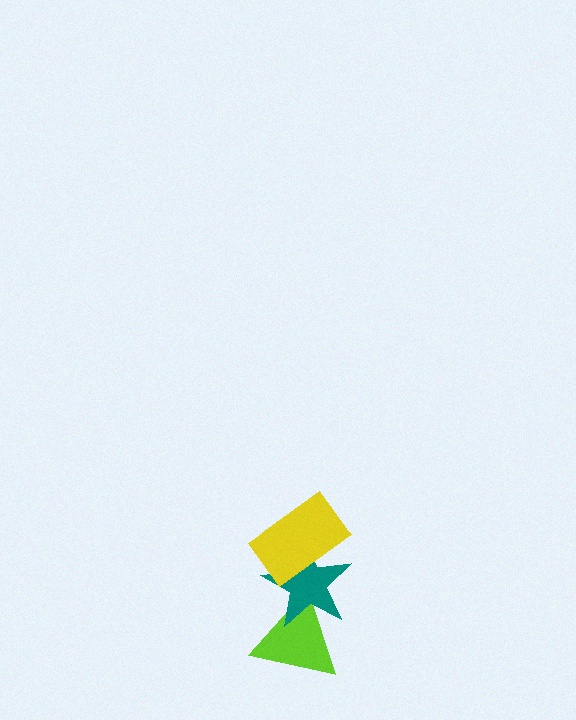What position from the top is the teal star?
The teal star is 2nd from the top.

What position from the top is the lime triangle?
The lime triangle is 3rd from the top.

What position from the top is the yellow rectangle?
The yellow rectangle is 1st from the top.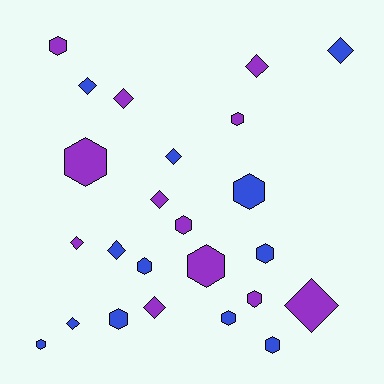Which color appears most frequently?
Purple, with 12 objects.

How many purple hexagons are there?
There are 6 purple hexagons.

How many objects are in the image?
There are 24 objects.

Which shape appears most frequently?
Hexagon, with 13 objects.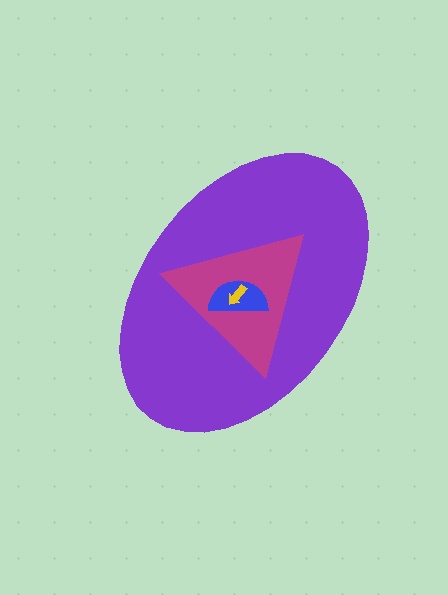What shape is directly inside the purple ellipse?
The magenta triangle.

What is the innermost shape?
The yellow arrow.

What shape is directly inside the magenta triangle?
The blue semicircle.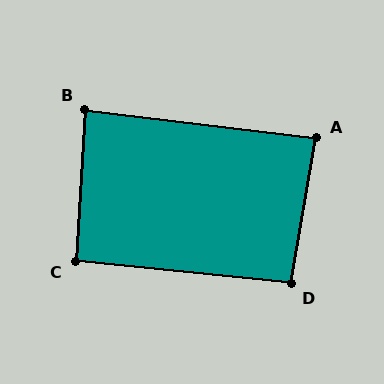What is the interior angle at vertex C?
Approximately 93 degrees (approximately right).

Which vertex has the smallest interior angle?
B, at approximately 87 degrees.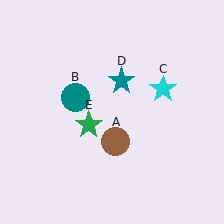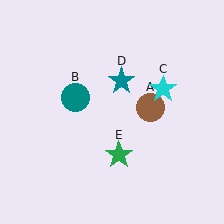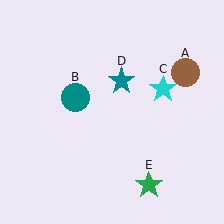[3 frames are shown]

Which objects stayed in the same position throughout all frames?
Teal circle (object B) and cyan star (object C) and teal star (object D) remained stationary.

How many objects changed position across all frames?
2 objects changed position: brown circle (object A), green star (object E).